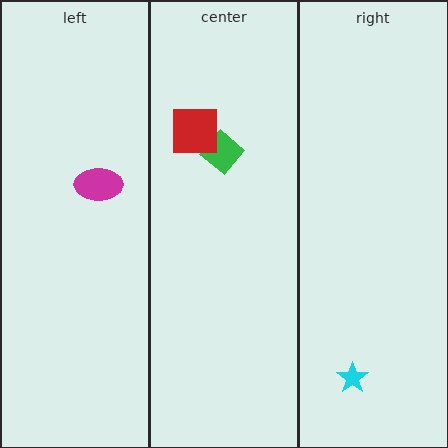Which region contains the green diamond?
The center region.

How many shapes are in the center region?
2.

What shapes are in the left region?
The magenta ellipse.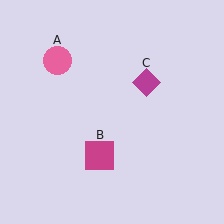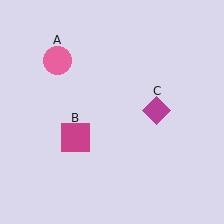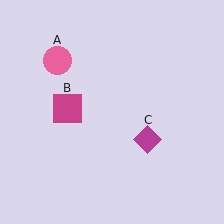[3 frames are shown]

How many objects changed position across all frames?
2 objects changed position: magenta square (object B), magenta diamond (object C).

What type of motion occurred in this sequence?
The magenta square (object B), magenta diamond (object C) rotated clockwise around the center of the scene.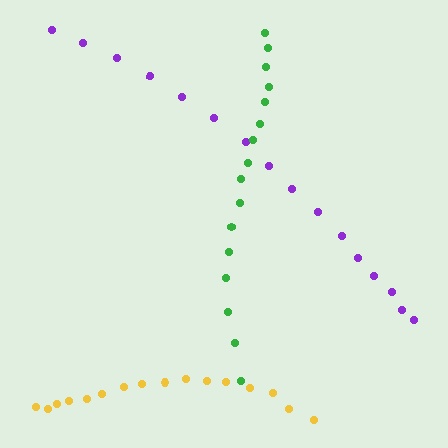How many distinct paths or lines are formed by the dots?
There are 3 distinct paths.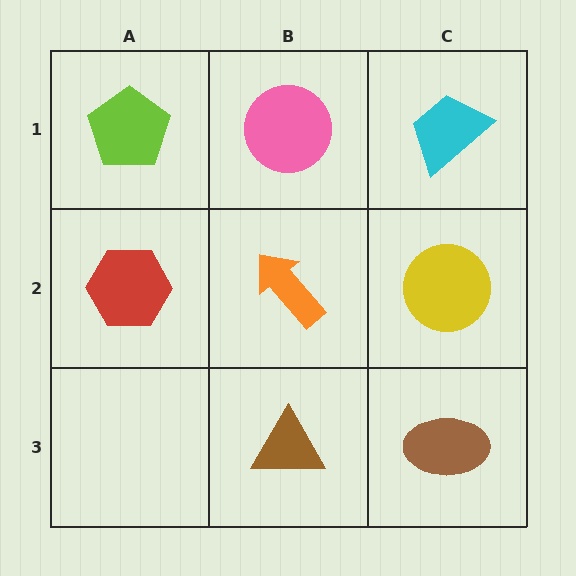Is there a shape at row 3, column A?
No, that cell is empty.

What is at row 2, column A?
A red hexagon.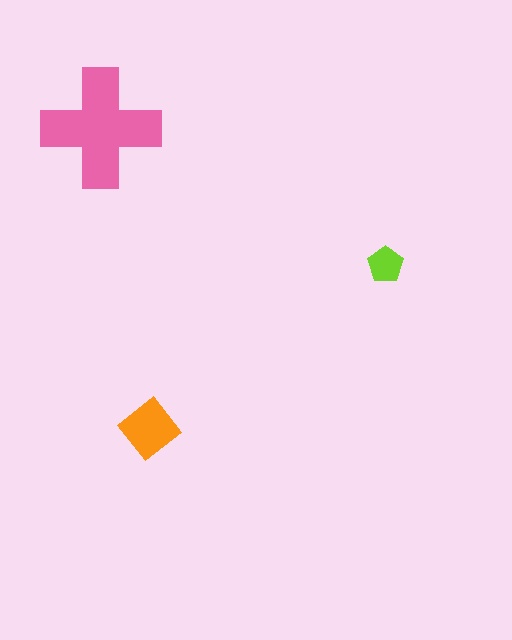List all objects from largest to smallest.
The pink cross, the orange diamond, the lime pentagon.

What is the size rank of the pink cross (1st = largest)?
1st.